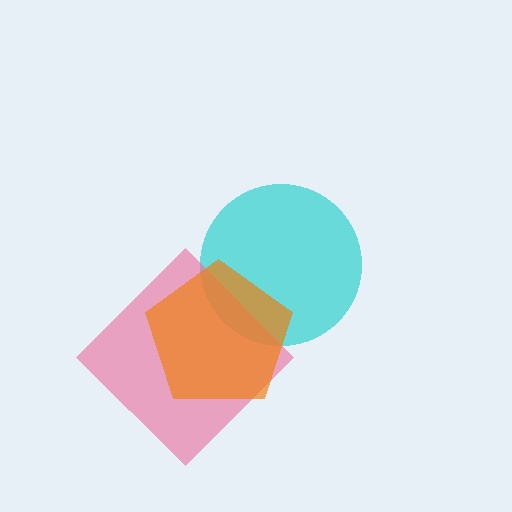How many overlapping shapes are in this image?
There are 3 overlapping shapes in the image.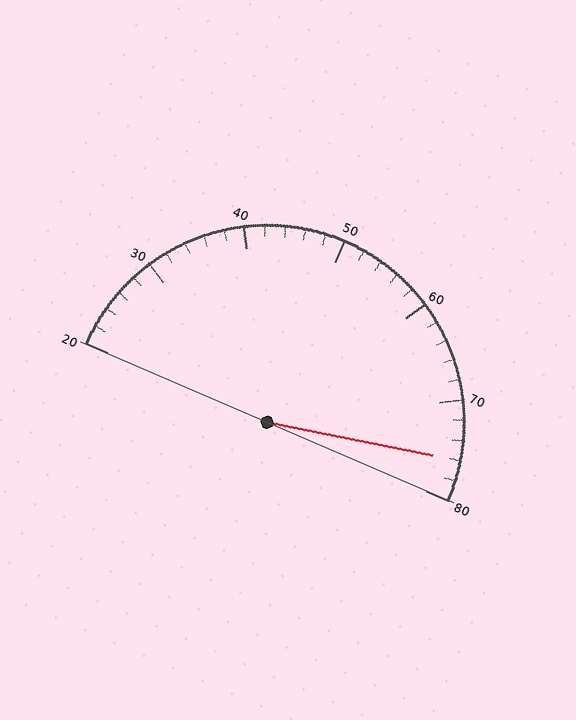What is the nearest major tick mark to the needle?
The nearest major tick mark is 80.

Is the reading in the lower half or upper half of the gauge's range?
The reading is in the upper half of the range (20 to 80).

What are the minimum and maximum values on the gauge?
The gauge ranges from 20 to 80.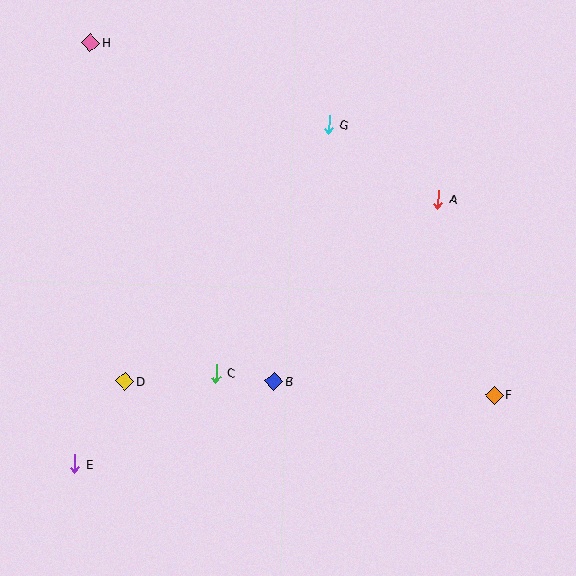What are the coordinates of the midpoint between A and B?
The midpoint between A and B is at (356, 290).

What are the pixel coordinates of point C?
Point C is at (216, 373).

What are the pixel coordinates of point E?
Point E is at (75, 464).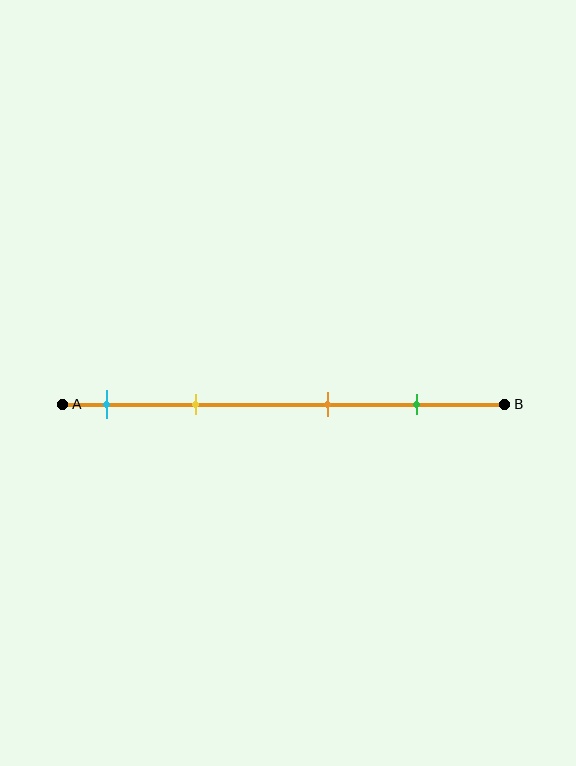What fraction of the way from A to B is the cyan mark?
The cyan mark is approximately 10% (0.1) of the way from A to B.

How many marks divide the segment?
There are 4 marks dividing the segment.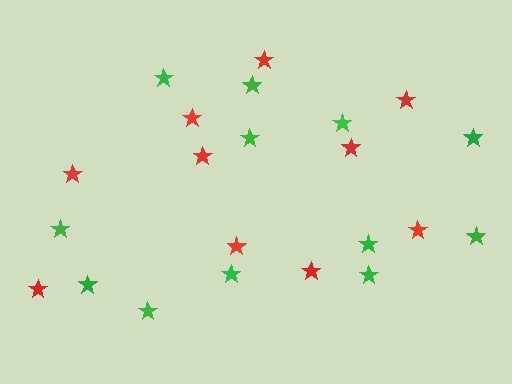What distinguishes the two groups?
There are 2 groups: one group of red stars (10) and one group of green stars (12).